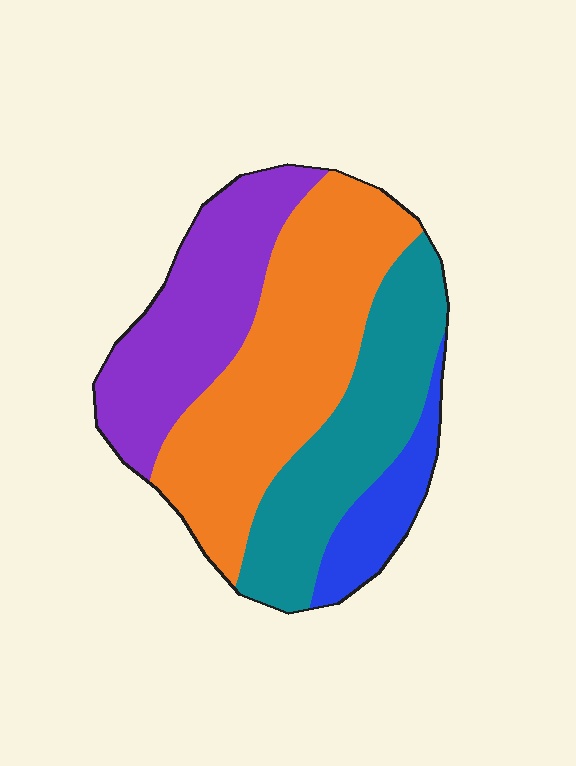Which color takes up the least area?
Blue, at roughly 10%.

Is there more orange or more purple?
Orange.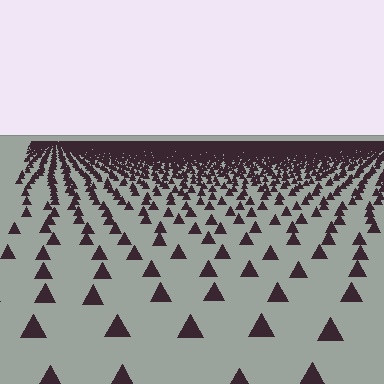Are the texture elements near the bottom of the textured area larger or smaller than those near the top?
Larger. Near the bottom, elements are closer to the viewer and appear at a bigger on-screen size.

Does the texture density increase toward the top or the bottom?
Density increases toward the top.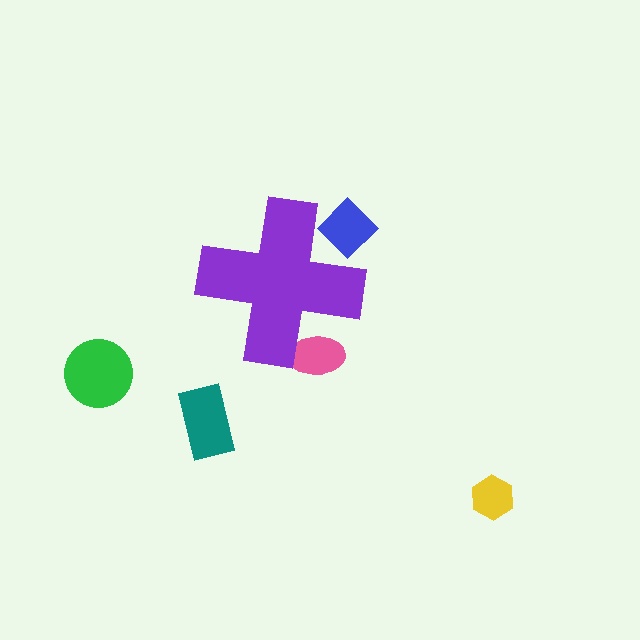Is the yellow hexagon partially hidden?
No, the yellow hexagon is fully visible.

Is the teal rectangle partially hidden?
No, the teal rectangle is fully visible.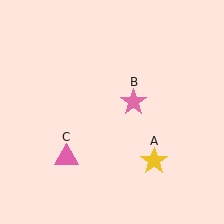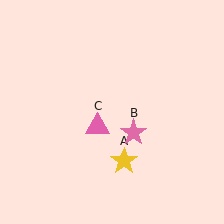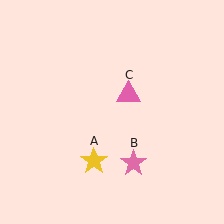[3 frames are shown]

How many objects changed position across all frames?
3 objects changed position: yellow star (object A), pink star (object B), pink triangle (object C).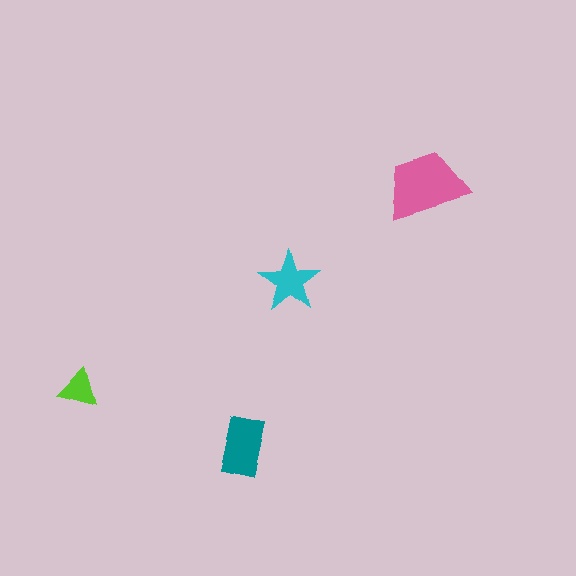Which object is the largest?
The pink trapezoid.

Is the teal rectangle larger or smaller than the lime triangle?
Larger.